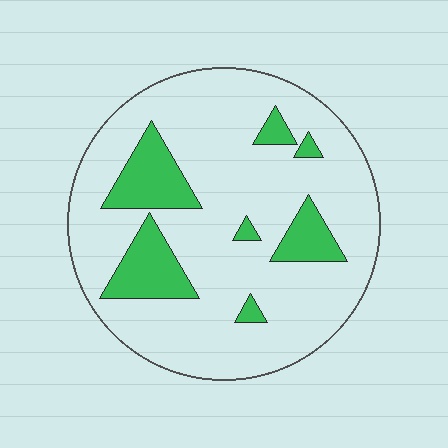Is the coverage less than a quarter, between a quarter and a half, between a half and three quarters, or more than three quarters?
Less than a quarter.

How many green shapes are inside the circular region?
7.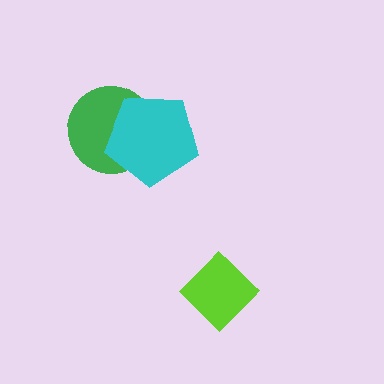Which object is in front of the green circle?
The cyan pentagon is in front of the green circle.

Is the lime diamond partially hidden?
No, no other shape covers it.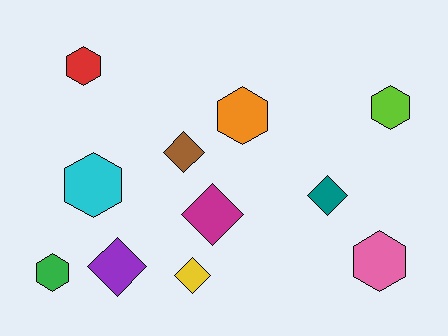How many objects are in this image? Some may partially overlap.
There are 11 objects.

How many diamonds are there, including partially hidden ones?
There are 5 diamonds.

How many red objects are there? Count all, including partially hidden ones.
There is 1 red object.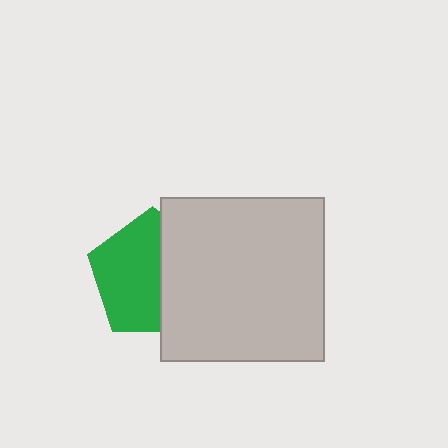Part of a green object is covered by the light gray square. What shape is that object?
It is a pentagon.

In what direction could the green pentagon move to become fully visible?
The green pentagon could move left. That would shift it out from behind the light gray square entirely.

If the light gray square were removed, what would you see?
You would see the complete green pentagon.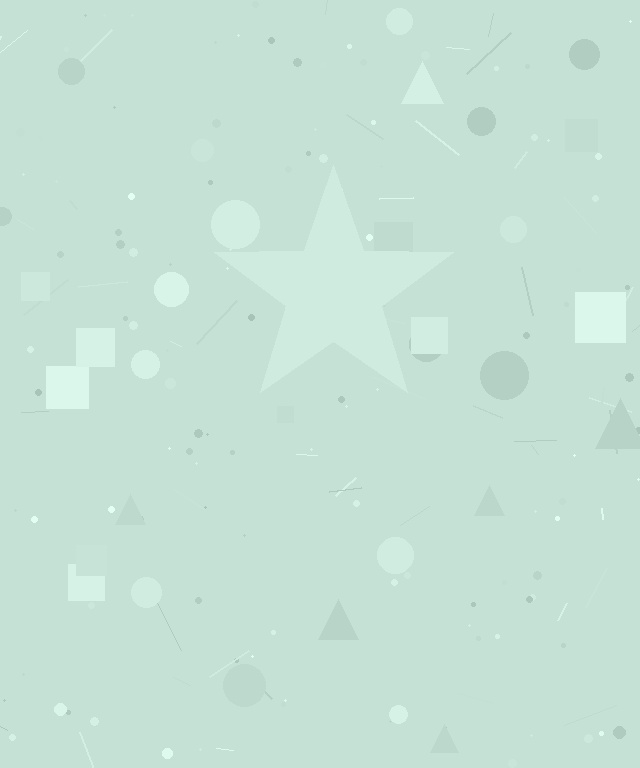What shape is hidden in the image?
A star is hidden in the image.